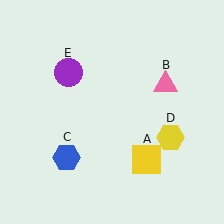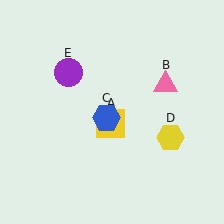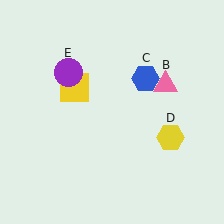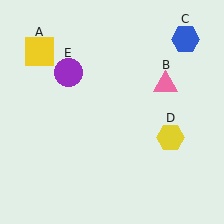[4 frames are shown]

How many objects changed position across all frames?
2 objects changed position: yellow square (object A), blue hexagon (object C).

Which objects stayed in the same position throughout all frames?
Pink triangle (object B) and yellow hexagon (object D) and purple circle (object E) remained stationary.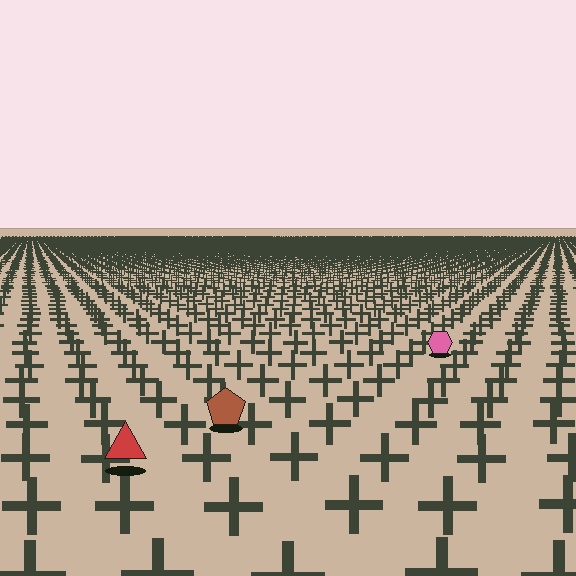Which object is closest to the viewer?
The red triangle is closest. The texture marks near it are larger and more spread out.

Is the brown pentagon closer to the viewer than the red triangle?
No. The red triangle is closer — you can tell from the texture gradient: the ground texture is coarser near it.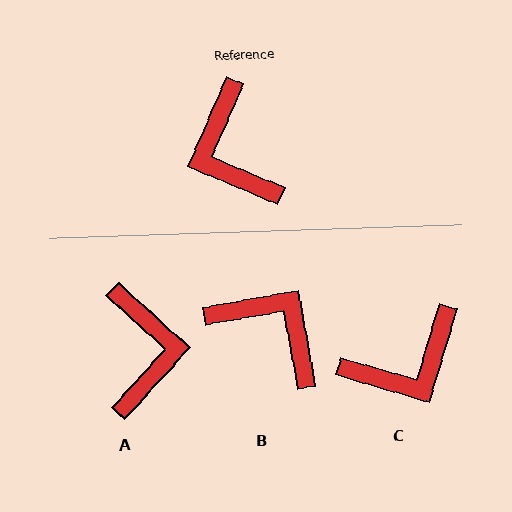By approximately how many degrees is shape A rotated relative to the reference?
Approximately 161 degrees counter-clockwise.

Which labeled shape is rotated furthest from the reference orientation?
A, about 161 degrees away.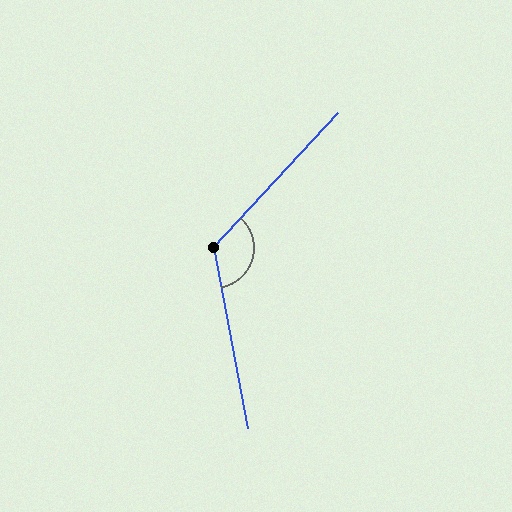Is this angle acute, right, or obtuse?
It is obtuse.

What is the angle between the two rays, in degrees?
Approximately 127 degrees.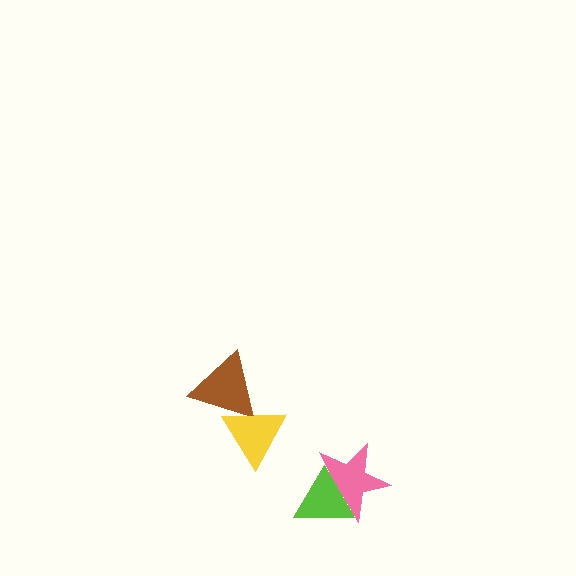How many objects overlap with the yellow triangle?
1 object overlaps with the yellow triangle.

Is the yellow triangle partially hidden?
No, no other shape covers it.